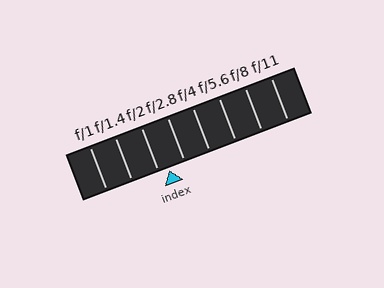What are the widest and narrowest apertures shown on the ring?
The widest aperture shown is f/1 and the narrowest is f/11.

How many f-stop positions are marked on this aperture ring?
There are 8 f-stop positions marked.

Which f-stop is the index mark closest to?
The index mark is closest to f/2.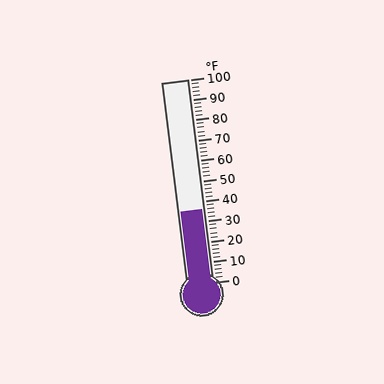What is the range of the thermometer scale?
The thermometer scale ranges from 0°F to 100°F.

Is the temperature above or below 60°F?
The temperature is below 60°F.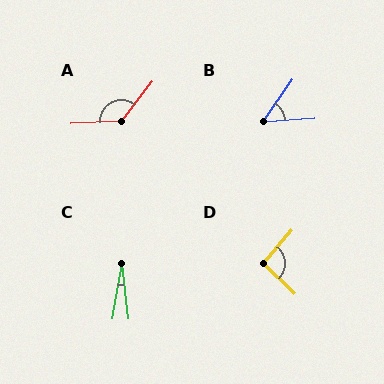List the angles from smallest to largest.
C (16°), B (51°), D (94°), A (131°).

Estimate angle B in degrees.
Approximately 51 degrees.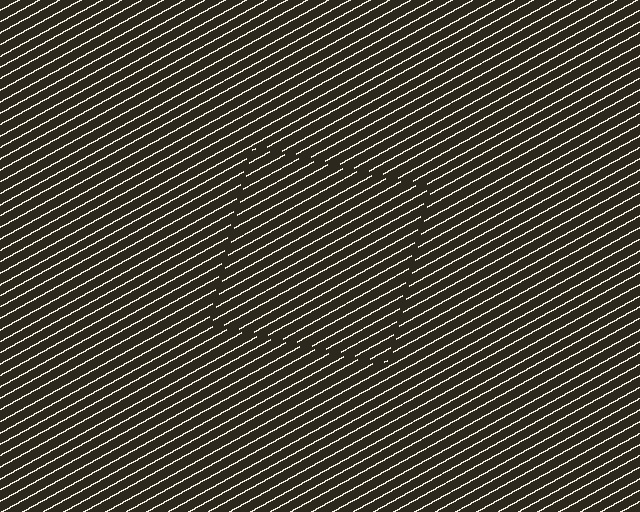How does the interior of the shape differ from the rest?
The interior of the shape contains the same grating, shifted by half a period — the contour is defined by the phase discontinuity where line-ends from the inner and outer gratings abut.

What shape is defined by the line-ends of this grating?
An illusory square. The interior of the shape contains the same grating, shifted by half a period — the contour is defined by the phase discontinuity where line-ends from the inner and outer gratings abut.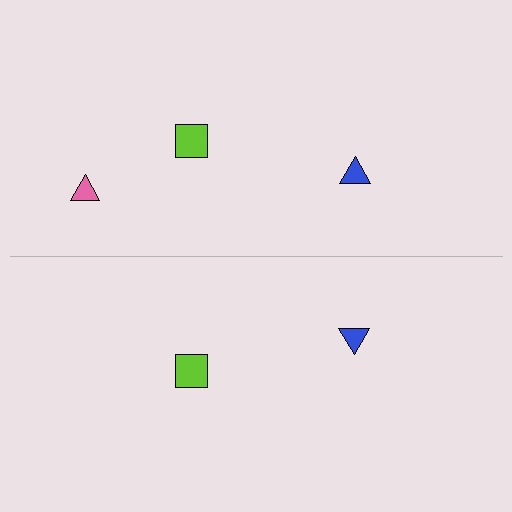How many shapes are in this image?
There are 5 shapes in this image.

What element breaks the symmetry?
A pink triangle is missing from the bottom side.